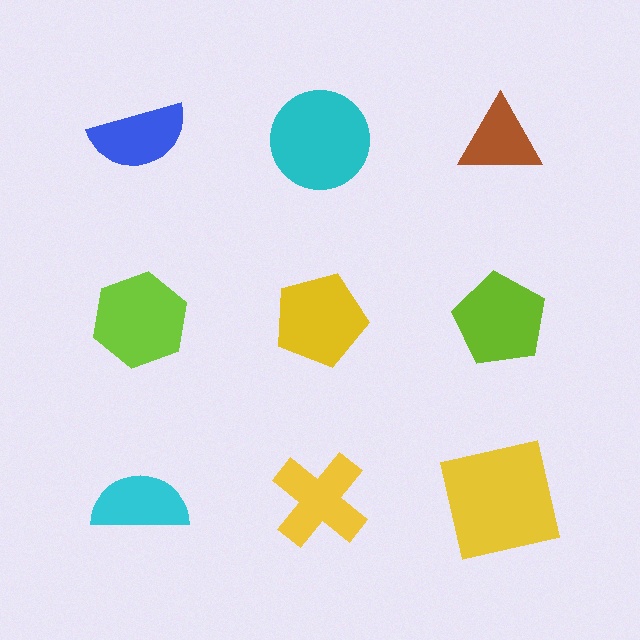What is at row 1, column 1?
A blue semicircle.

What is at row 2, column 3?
A lime pentagon.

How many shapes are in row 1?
3 shapes.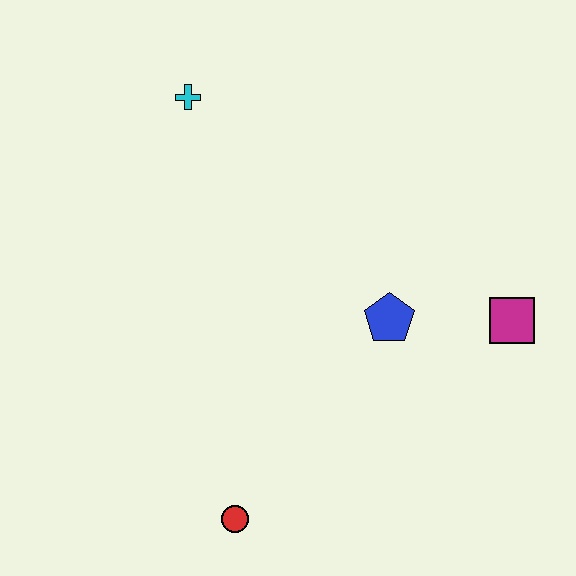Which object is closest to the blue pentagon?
The magenta square is closest to the blue pentagon.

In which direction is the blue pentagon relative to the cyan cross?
The blue pentagon is below the cyan cross.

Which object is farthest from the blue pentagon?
The cyan cross is farthest from the blue pentagon.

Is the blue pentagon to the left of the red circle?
No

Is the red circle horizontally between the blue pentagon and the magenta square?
No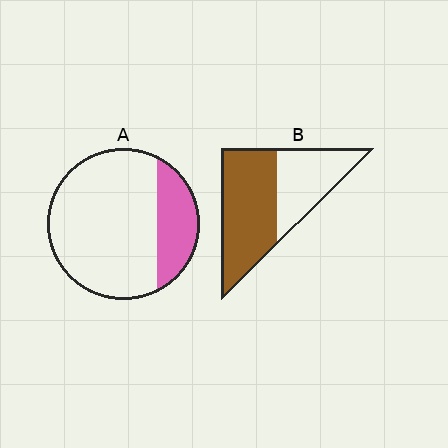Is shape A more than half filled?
No.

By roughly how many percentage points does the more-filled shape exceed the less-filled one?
By roughly 35 percentage points (B over A).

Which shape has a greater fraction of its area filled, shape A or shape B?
Shape B.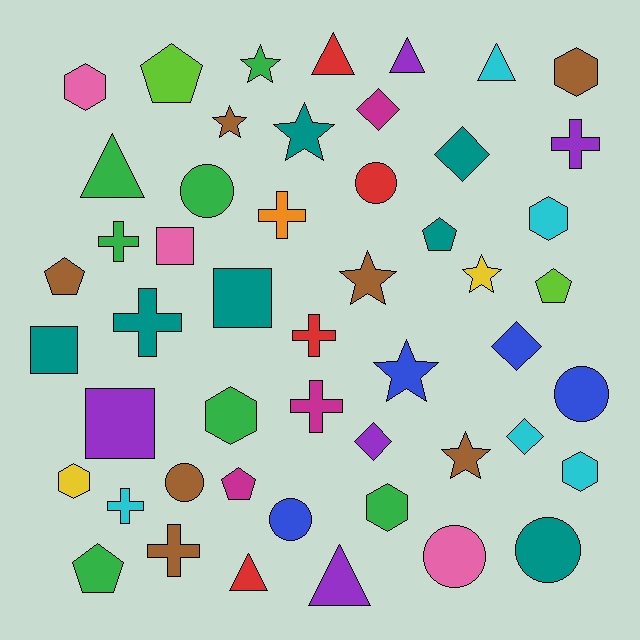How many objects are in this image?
There are 50 objects.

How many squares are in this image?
There are 4 squares.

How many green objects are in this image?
There are 7 green objects.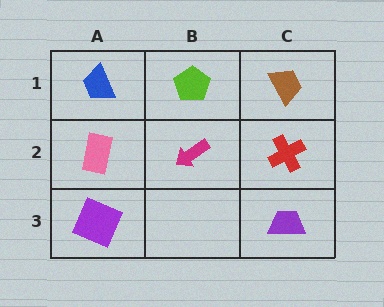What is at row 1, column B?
A lime pentagon.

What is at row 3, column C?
A purple trapezoid.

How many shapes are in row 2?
3 shapes.